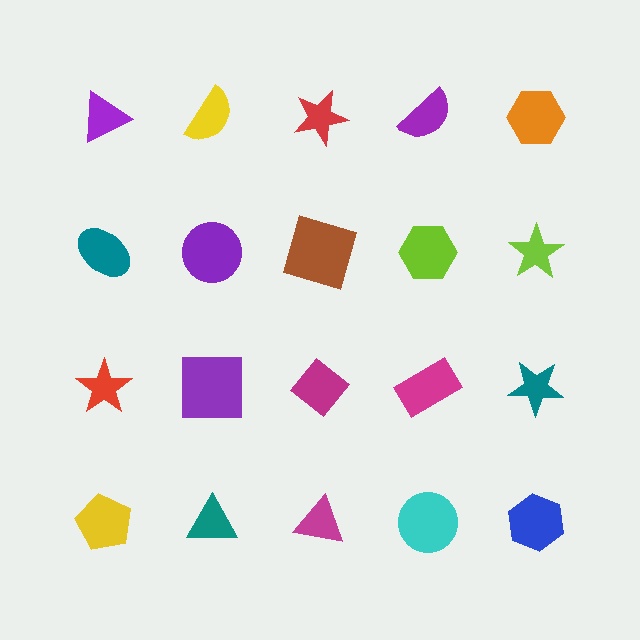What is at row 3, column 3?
A magenta diamond.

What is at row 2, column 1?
A teal ellipse.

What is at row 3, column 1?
A red star.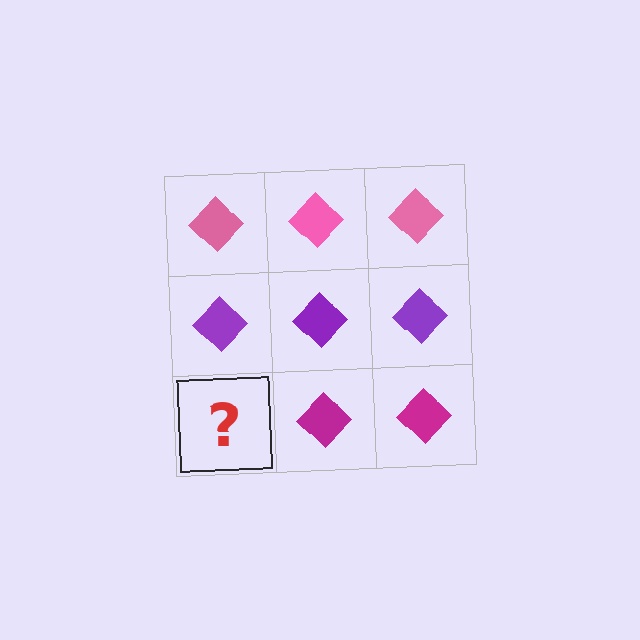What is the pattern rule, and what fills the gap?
The rule is that each row has a consistent color. The gap should be filled with a magenta diamond.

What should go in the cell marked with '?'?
The missing cell should contain a magenta diamond.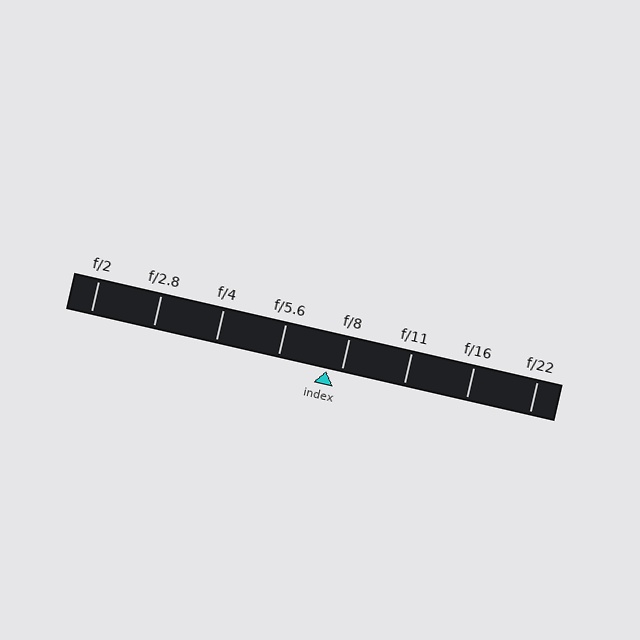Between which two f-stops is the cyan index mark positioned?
The index mark is between f/5.6 and f/8.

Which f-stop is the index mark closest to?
The index mark is closest to f/8.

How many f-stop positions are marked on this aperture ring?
There are 8 f-stop positions marked.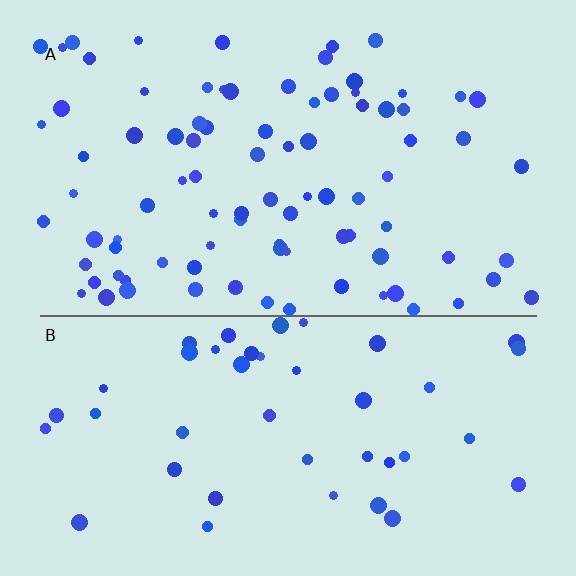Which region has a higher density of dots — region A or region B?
A (the top).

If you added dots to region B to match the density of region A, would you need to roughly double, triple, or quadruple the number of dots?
Approximately double.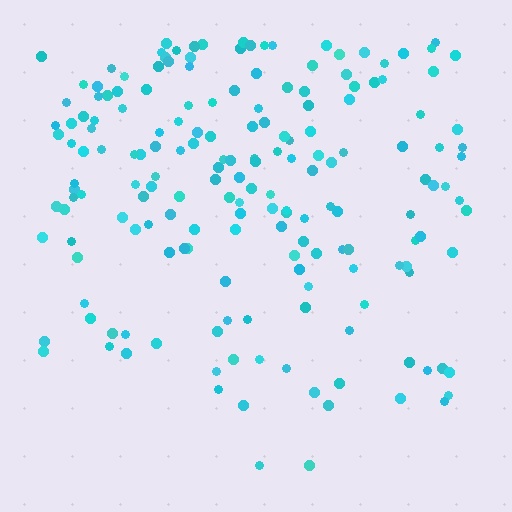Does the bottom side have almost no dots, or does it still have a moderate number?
Still a moderate number, just noticeably fewer than the top.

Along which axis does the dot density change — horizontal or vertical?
Vertical.